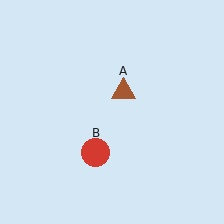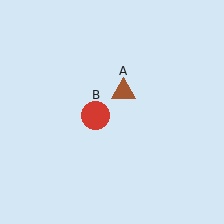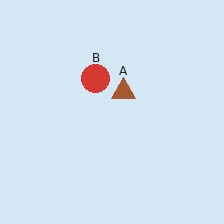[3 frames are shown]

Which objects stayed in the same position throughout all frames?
Brown triangle (object A) remained stationary.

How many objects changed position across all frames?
1 object changed position: red circle (object B).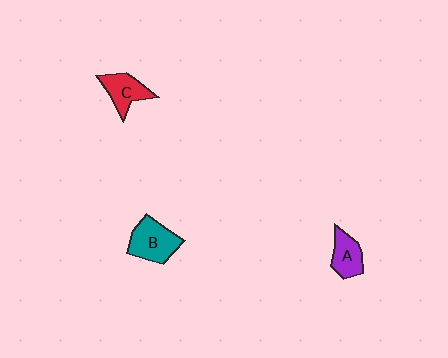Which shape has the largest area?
Shape B (teal).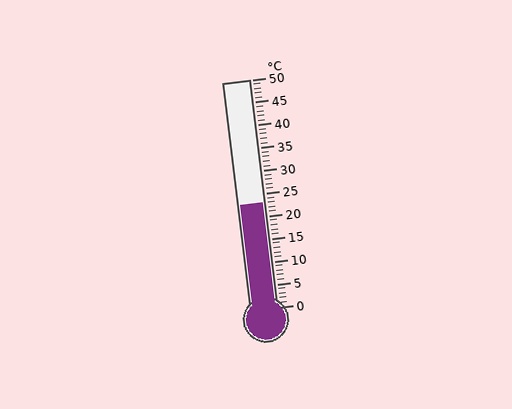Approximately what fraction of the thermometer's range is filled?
The thermometer is filled to approximately 45% of its range.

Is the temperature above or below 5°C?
The temperature is above 5°C.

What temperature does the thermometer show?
The thermometer shows approximately 23°C.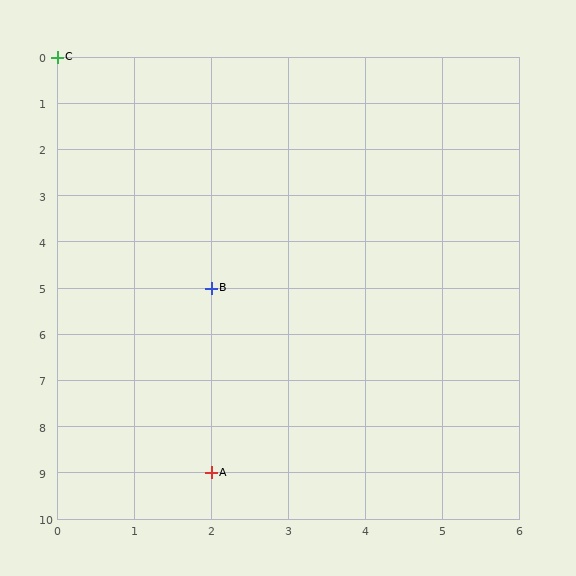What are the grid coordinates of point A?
Point A is at grid coordinates (2, 9).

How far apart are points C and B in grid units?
Points C and B are 2 columns and 5 rows apart (about 5.4 grid units diagonally).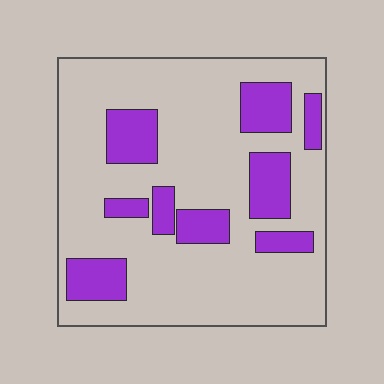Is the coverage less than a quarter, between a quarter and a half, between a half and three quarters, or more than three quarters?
Less than a quarter.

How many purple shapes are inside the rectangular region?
9.